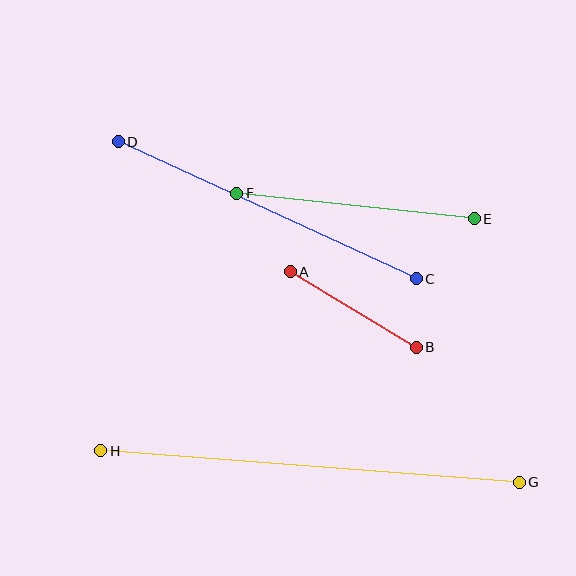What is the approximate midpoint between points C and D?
The midpoint is at approximately (267, 210) pixels.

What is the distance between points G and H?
The distance is approximately 420 pixels.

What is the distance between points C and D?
The distance is approximately 328 pixels.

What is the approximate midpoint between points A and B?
The midpoint is at approximately (353, 309) pixels.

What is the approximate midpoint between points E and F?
The midpoint is at approximately (356, 206) pixels.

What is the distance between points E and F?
The distance is approximately 239 pixels.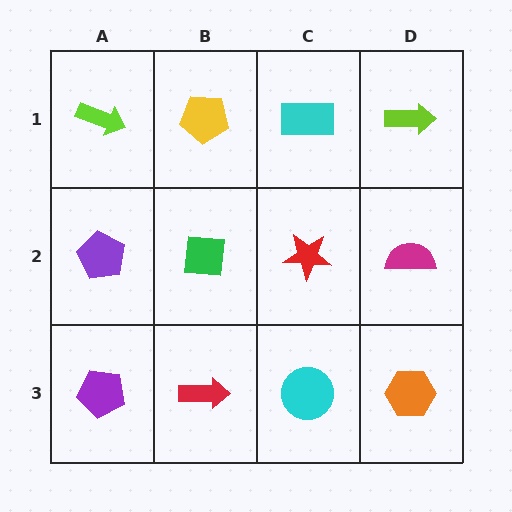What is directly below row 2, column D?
An orange hexagon.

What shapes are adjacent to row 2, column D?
A lime arrow (row 1, column D), an orange hexagon (row 3, column D), a red star (row 2, column C).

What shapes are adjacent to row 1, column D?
A magenta semicircle (row 2, column D), a cyan rectangle (row 1, column C).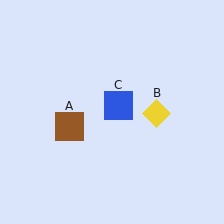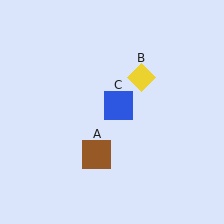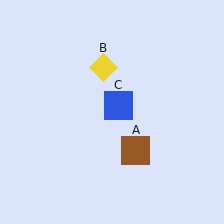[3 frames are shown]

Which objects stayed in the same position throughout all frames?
Blue square (object C) remained stationary.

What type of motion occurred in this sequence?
The brown square (object A), yellow diamond (object B) rotated counterclockwise around the center of the scene.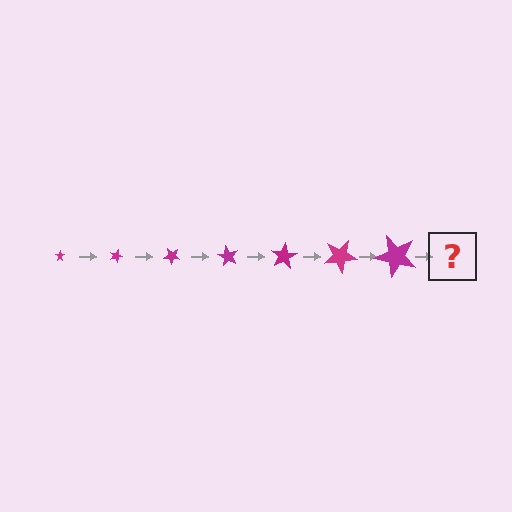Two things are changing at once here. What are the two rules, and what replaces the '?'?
The two rules are that the star grows larger each step and it rotates 20 degrees each step. The '?' should be a star, larger than the previous one and rotated 140 degrees from the start.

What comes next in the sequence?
The next element should be a star, larger than the previous one and rotated 140 degrees from the start.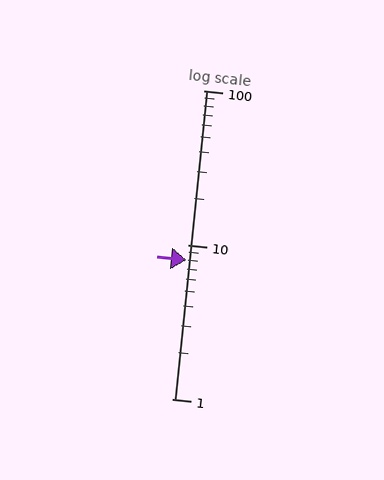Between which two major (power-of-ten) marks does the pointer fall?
The pointer is between 1 and 10.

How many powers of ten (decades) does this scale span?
The scale spans 2 decades, from 1 to 100.